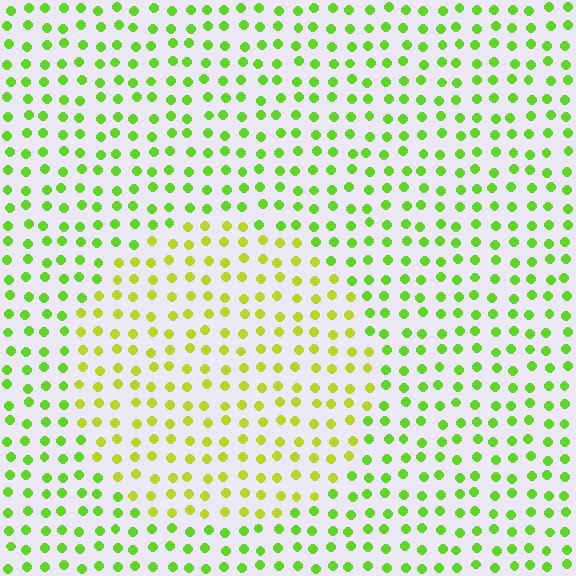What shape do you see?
I see a circle.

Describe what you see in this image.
The image is filled with small lime elements in a uniform arrangement. A circle-shaped region is visible where the elements are tinted to a slightly different hue, forming a subtle color boundary.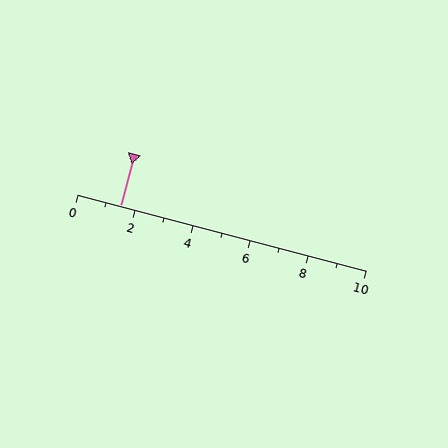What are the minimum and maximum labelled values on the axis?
The axis runs from 0 to 10.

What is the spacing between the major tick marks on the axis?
The major ticks are spaced 2 apart.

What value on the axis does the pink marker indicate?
The marker indicates approximately 1.5.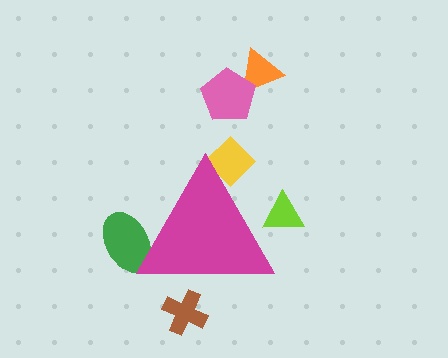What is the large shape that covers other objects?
A magenta triangle.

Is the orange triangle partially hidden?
No, the orange triangle is fully visible.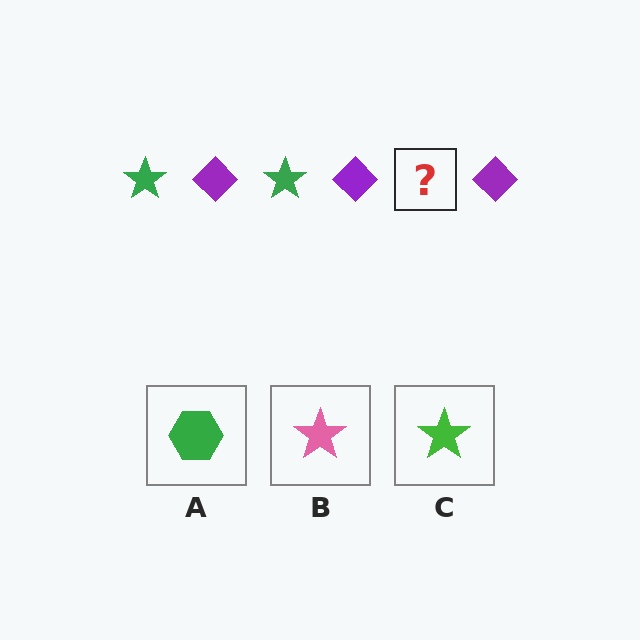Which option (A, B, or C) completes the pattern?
C.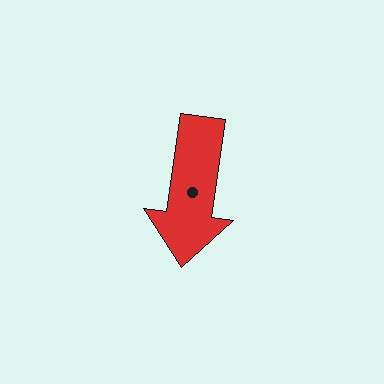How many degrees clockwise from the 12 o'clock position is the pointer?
Approximately 188 degrees.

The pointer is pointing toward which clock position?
Roughly 6 o'clock.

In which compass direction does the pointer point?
South.